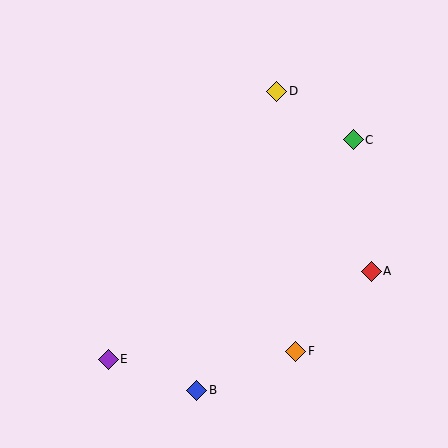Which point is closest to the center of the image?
Point D at (276, 91) is closest to the center.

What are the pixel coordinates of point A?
Point A is at (371, 271).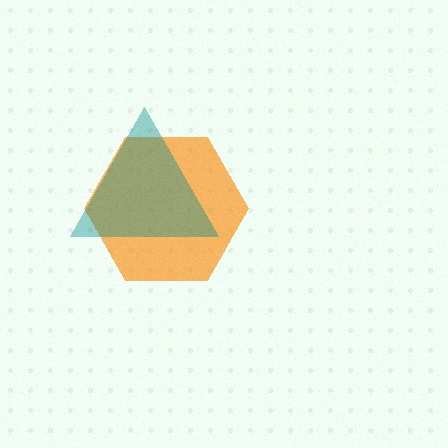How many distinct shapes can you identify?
There are 2 distinct shapes: an orange hexagon, a teal triangle.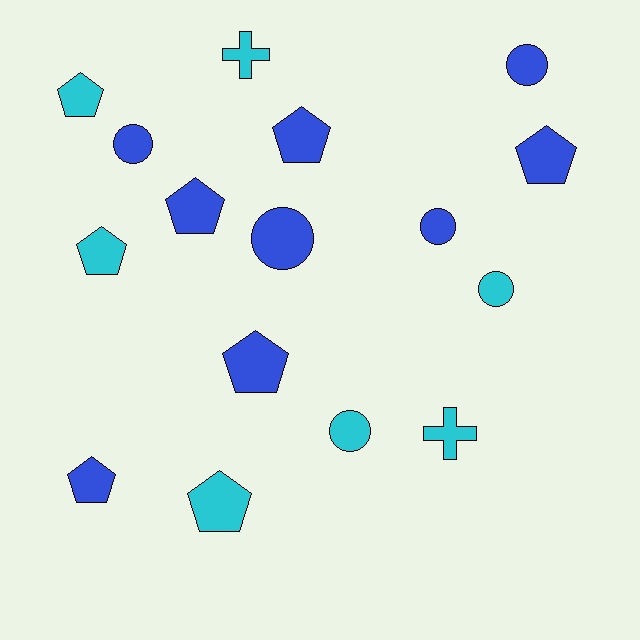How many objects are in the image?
There are 16 objects.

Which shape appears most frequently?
Pentagon, with 8 objects.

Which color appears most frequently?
Blue, with 9 objects.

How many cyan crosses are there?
There are 2 cyan crosses.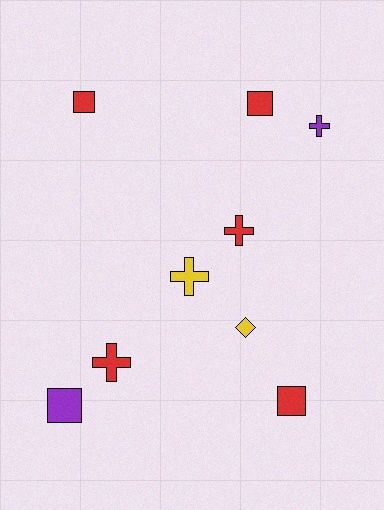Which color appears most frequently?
Red, with 5 objects.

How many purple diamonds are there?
There are no purple diamonds.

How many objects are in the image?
There are 9 objects.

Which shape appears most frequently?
Cross, with 4 objects.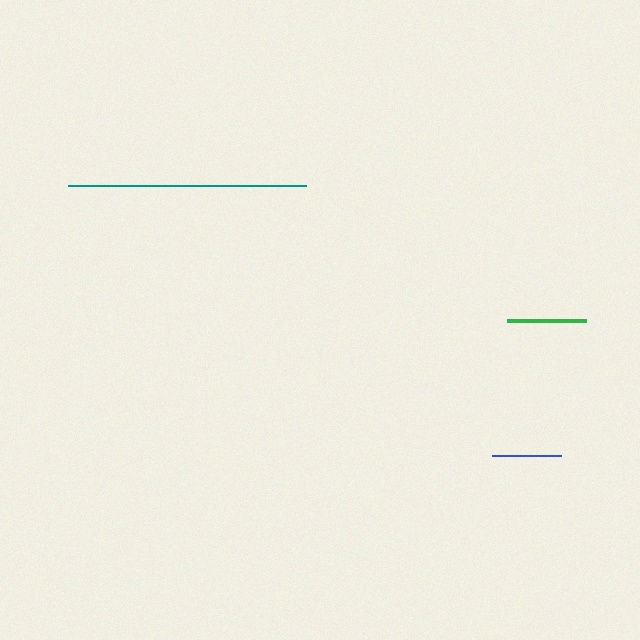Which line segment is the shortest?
The blue line is the shortest at approximately 69 pixels.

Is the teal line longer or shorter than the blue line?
The teal line is longer than the blue line.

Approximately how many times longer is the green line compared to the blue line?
The green line is approximately 1.1 times the length of the blue line.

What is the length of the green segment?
The green segment is approximately 78 pixels long.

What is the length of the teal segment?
The teal segment is approximately 238 pixels long.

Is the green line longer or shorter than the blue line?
The green line is longer than the blue line.